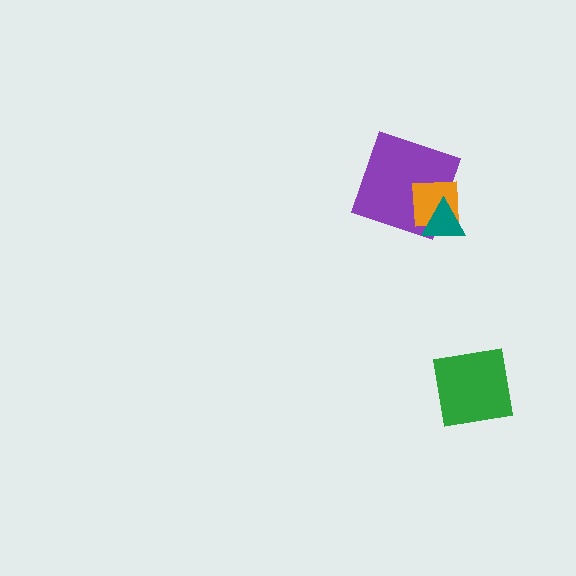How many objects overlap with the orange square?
2 objects overlap with the orange square.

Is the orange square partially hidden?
Yes, it is partially covered by another shape.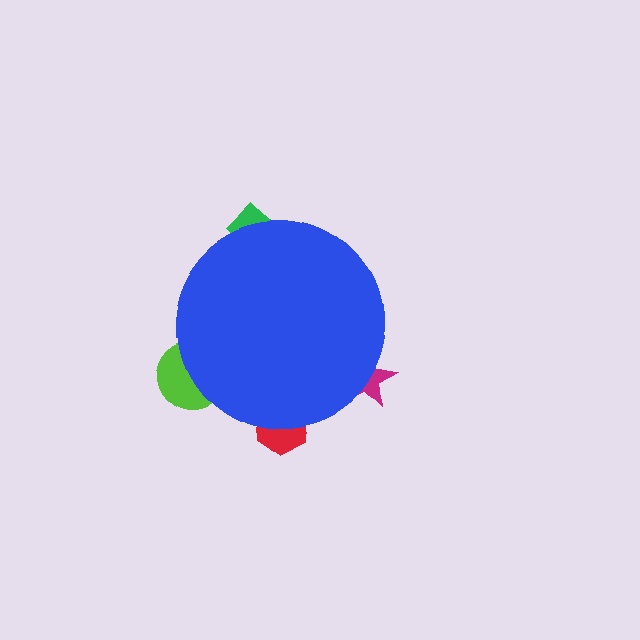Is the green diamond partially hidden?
Yes, the green diamond is partially hidden behind the blue circle.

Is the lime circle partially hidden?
Yes, the lime circle is partially hidden behind the blue circle.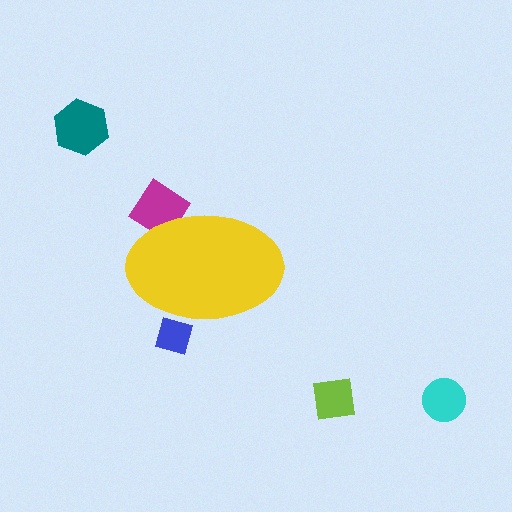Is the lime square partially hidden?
No, the lime square is fully visible.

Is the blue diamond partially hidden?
Yes, the blue diamond is partially hidden behind the yellow ellipse.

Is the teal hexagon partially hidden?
No, the teal hexagon is fully visible.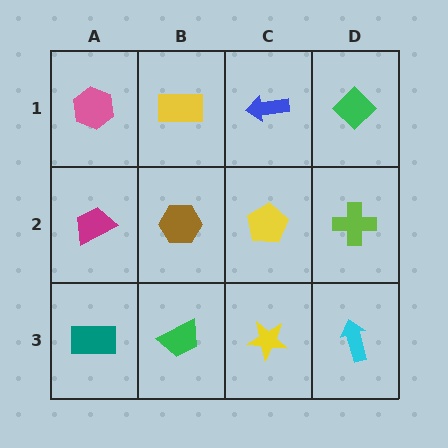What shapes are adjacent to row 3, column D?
A lime cross (row 2, column D), a yellow star (row 3, column C).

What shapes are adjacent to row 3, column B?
A brown hexagon (row 2, column B), a teal rectangle (row 3, column A), a yellow star (row 3, column C).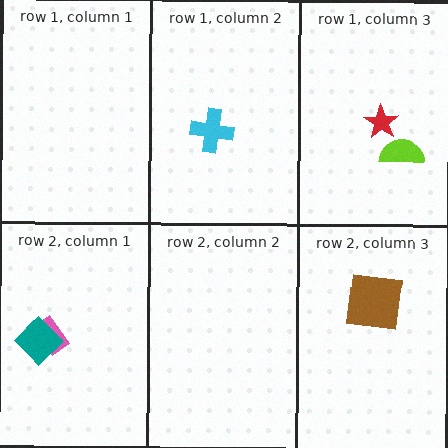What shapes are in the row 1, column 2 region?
The cyan cross.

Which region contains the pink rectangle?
The row 2, column 1 region.